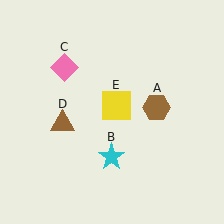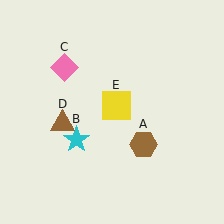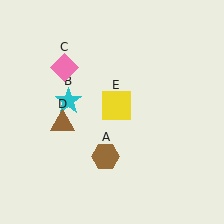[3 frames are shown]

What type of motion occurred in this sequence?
The brown hexagon (object A), cyan star (object B) rotated clockwise around the center of the scene.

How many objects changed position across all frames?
2 objects changed position: brown hexagon (object A), cyan star (object B).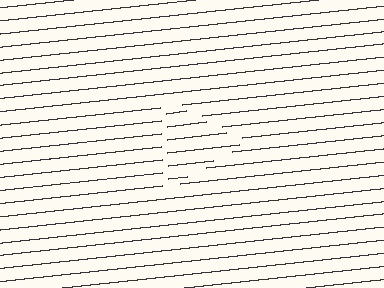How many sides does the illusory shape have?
3 sides — the line-ends trace a triangle.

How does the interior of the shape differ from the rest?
The interior of the shape contains the same grating, shifted by half a period — the contour is defined by the phase discontinuity where line-ends from the inner and outer gratings abut.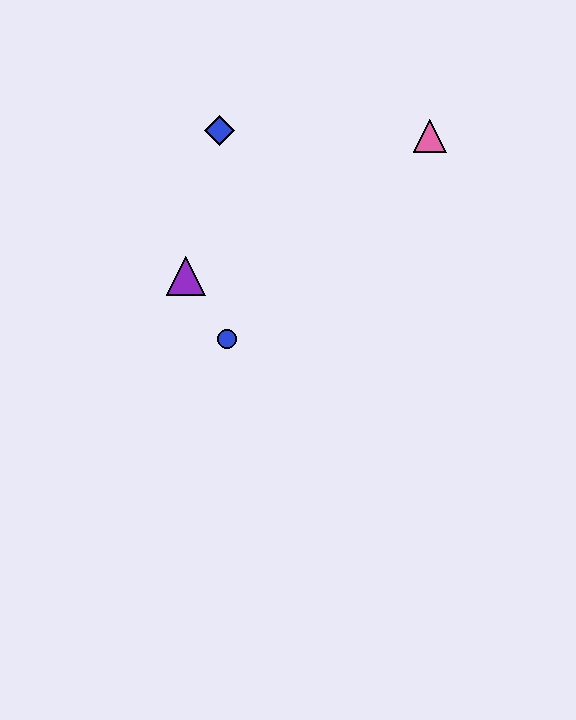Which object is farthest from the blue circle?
The pink triangle is farthest from the blue circle.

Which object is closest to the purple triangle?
The blue circle is closest to the purple triangle.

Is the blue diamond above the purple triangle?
Yes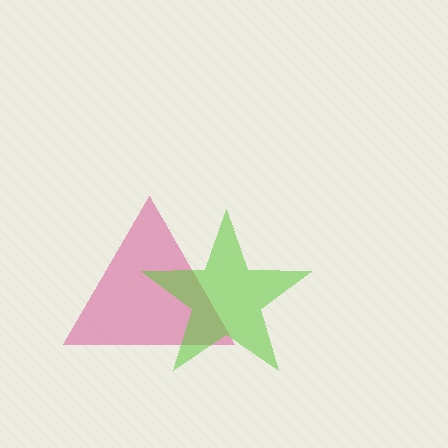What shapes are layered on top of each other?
The layered shapes are: a magenta triangle, a lime star.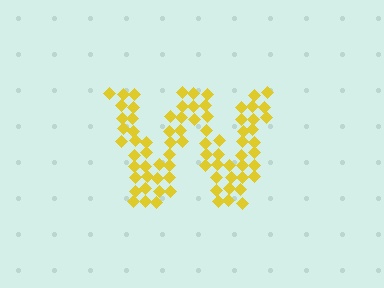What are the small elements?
The small elements are diamonds.